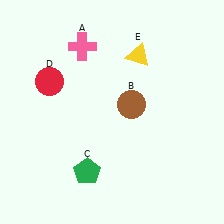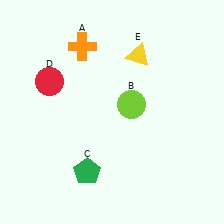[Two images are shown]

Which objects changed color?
A changed from pink to orange. B changed from brown to lime.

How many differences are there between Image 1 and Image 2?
There are 2 differences between the two images.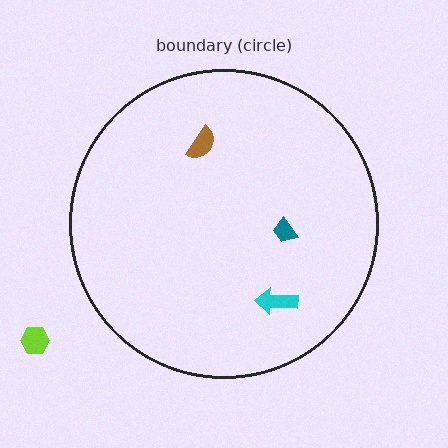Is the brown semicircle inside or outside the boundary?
Inside.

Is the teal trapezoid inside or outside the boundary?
Inside.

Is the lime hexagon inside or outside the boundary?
Outside.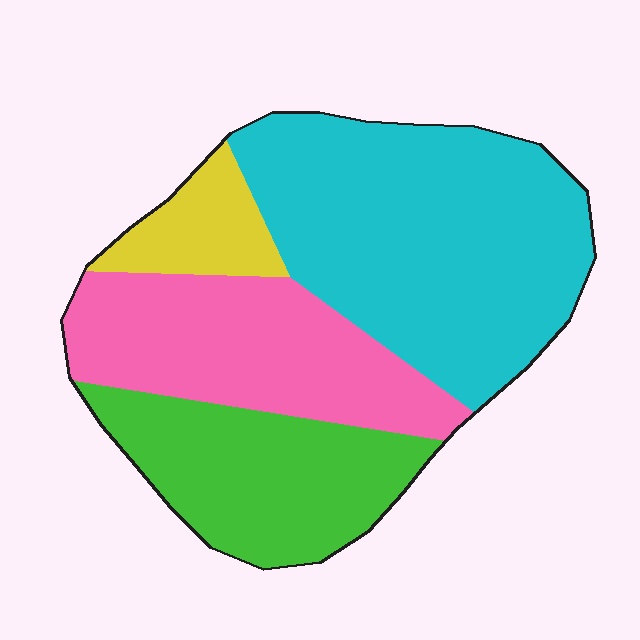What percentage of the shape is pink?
Pink takes up between a quarter and a half of the shape.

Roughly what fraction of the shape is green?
Green takes up less than a quarter of the shape.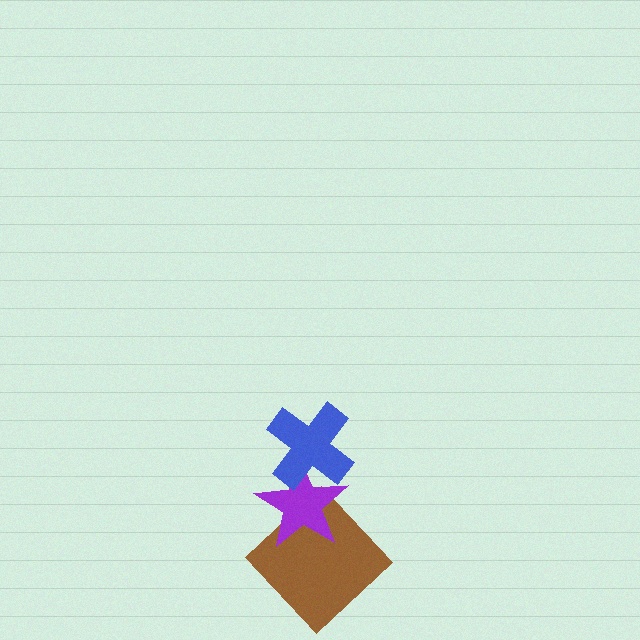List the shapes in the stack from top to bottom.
From top to bottom: the blue cross, the purple star, the brown diamond.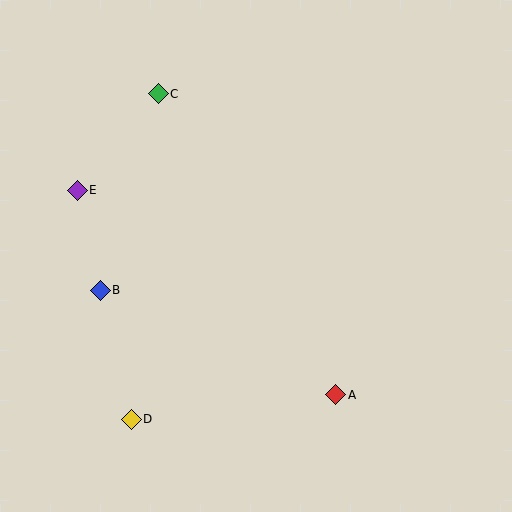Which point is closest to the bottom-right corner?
Point A is closest to the bottom-right corner.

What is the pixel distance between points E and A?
The distance between E and A is 329 pixels.